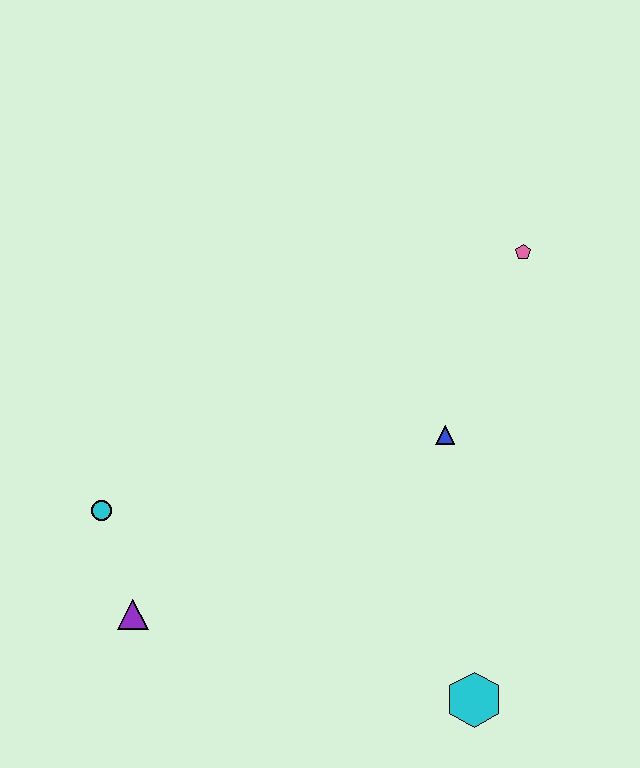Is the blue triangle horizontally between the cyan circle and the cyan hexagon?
Yes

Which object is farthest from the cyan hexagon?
The pink pentagon is farthest from the cyan hexagon.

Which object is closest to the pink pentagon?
The blue triangle is closest to the pink pentagon.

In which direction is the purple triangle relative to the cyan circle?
The purple triangle is below the cyan circle.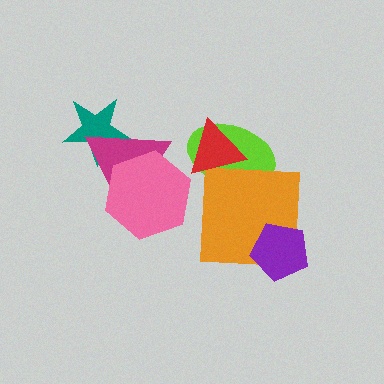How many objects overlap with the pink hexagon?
1 object overlaps with the pink hexagon.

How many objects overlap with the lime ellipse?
2 objects overlap with the lime ellipse.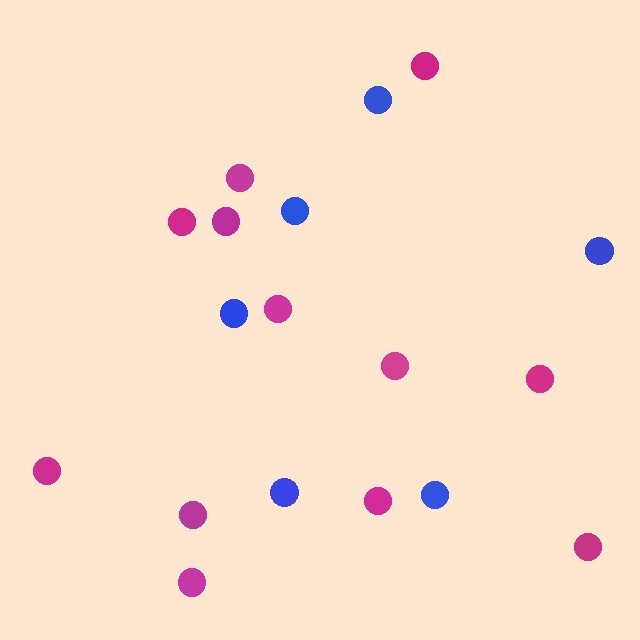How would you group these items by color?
There are 2 groups: one group of magenta circles (12) and one group of blue circles (6).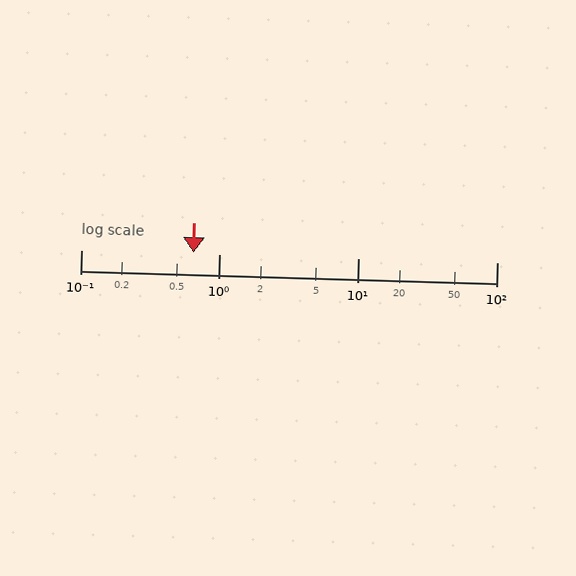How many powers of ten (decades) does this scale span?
The scale spans 3 decades, from 0.1 to 100.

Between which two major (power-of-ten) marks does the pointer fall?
The pointer is between 0.1 and 1.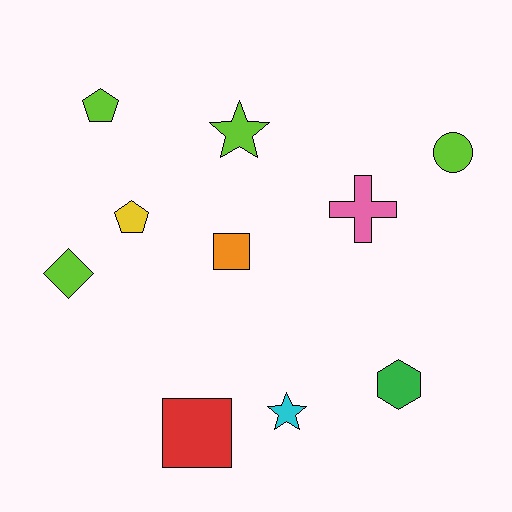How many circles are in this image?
There is 1 circle.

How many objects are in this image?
There are 10 objects.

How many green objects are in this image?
There is 1 green object.